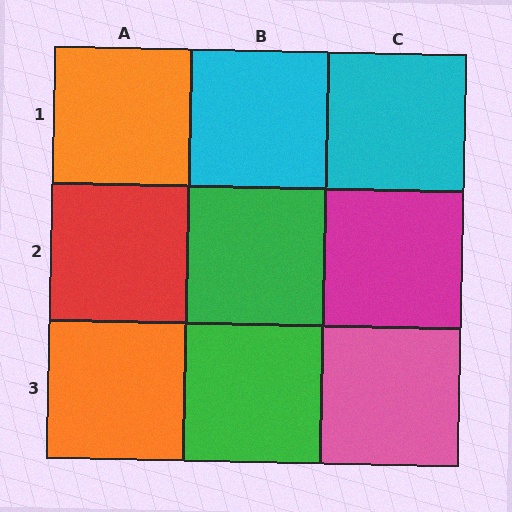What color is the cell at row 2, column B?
Green.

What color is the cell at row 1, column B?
Cyan.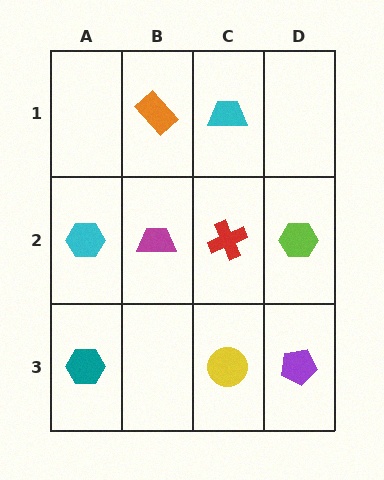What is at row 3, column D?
A purple pentagon.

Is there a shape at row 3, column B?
No, that cell is empty.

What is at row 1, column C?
A cyan trapezoid.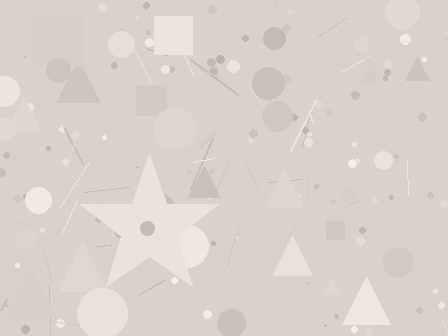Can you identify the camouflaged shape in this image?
The camouflaged shape is a star.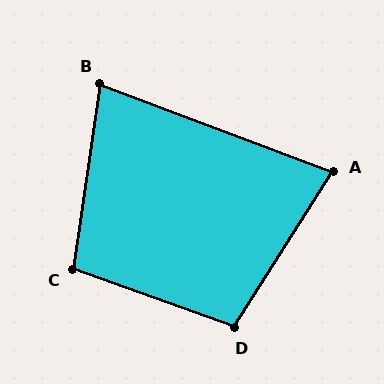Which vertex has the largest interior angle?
D, at approximately 102 degrees.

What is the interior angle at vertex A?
Approximately 79 degrees (acute).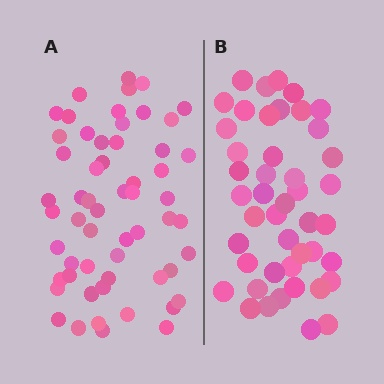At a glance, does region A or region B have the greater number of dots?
Region A (the left region) has more dots.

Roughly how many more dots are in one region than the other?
Region A has roughly 12 or so more dots than region B.